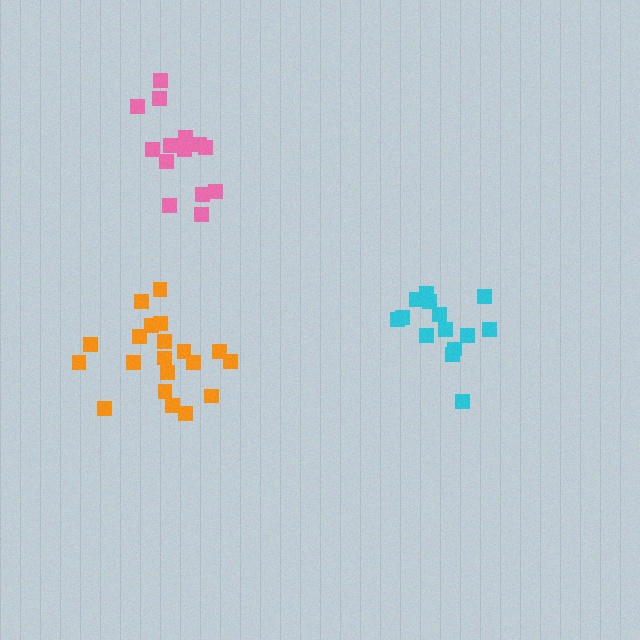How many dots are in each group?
Group 1: 14 dots, Group 2: 14 dots, Group 3: 20 dots (48 total).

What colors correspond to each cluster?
The clusters are colored: pink, cyan, orange.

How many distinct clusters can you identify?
There are 3 distinct clusters.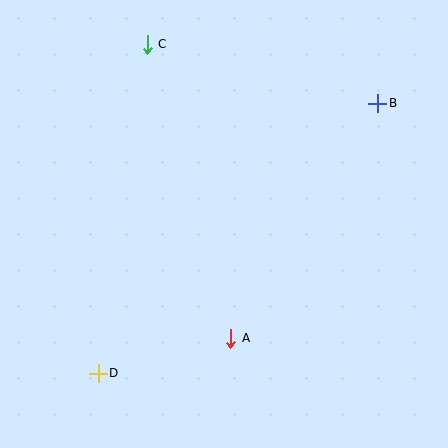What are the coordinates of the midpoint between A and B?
The midpoint between A and B is at (304, 221).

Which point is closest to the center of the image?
Point A at (231, 338) is closest to the center.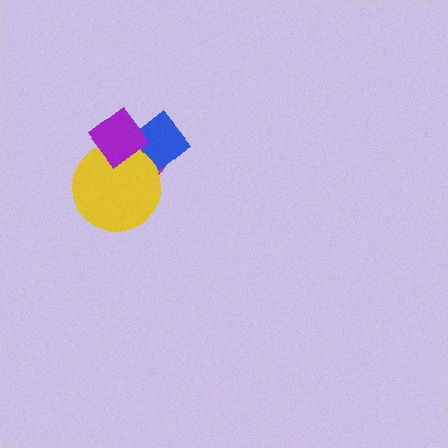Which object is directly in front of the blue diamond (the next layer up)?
The yellow circle is directly in front of the blue diamond.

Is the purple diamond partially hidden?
No, no other shape covers it.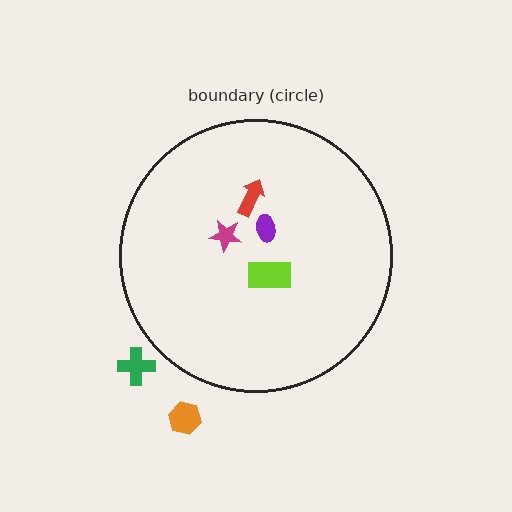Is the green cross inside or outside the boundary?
Outside.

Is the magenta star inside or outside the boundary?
Inside.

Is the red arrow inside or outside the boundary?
Inside.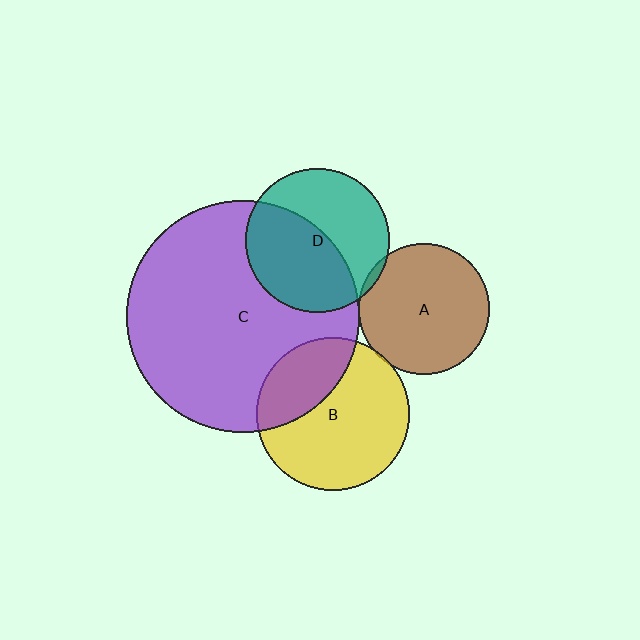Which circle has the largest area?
Circle C (purple).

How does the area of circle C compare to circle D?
Approximately 2.6 times.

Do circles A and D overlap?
Yes.